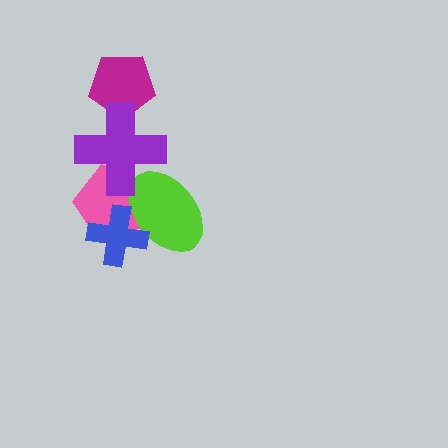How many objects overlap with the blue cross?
2 objects overlap with the blue cross.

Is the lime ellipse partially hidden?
Yes, it is partially covered by another shape.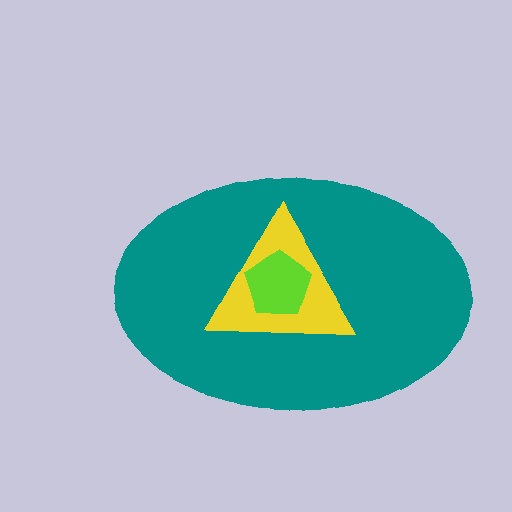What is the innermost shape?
The lime pentagon.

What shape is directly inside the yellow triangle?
The lime pentagon.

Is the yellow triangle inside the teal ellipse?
Yes.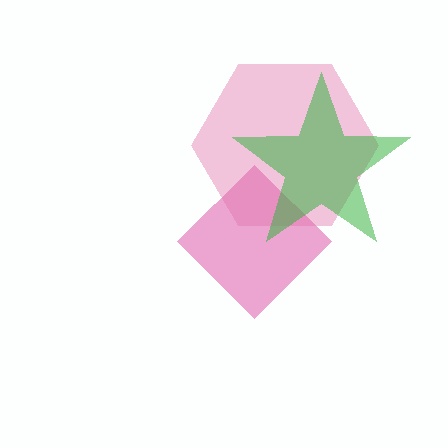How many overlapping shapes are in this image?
There are 3 overlapping shapes in the image.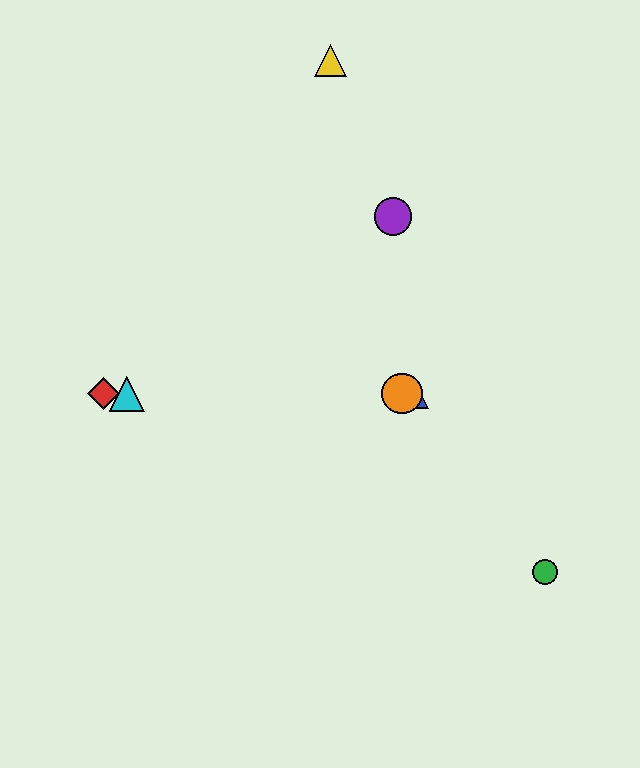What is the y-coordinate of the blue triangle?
The blue triangle is at y≈394.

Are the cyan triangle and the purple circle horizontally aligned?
No, the cyan triangle is at y≈394 and the purple circle is at y≈217.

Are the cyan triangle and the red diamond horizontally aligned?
Yes, both are at y≈394.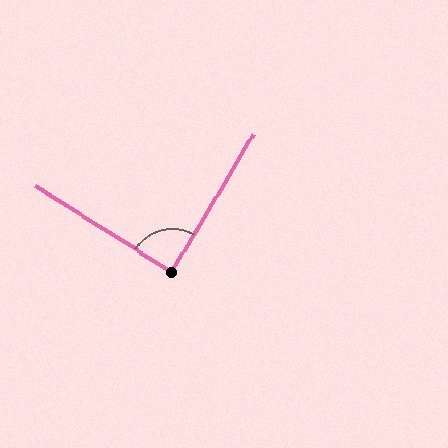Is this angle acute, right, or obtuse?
It is approximately a right angle.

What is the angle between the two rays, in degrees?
Approximately 88 degrees.